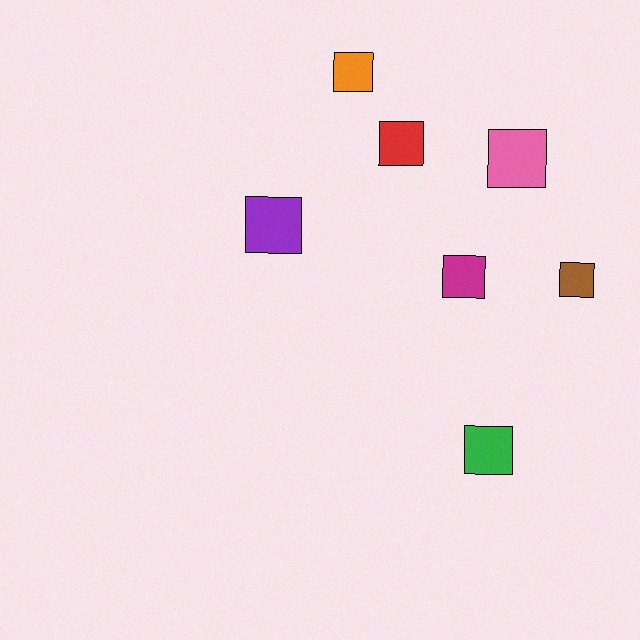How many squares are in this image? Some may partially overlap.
There are 7 squares.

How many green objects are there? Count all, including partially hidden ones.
There is 1 green object.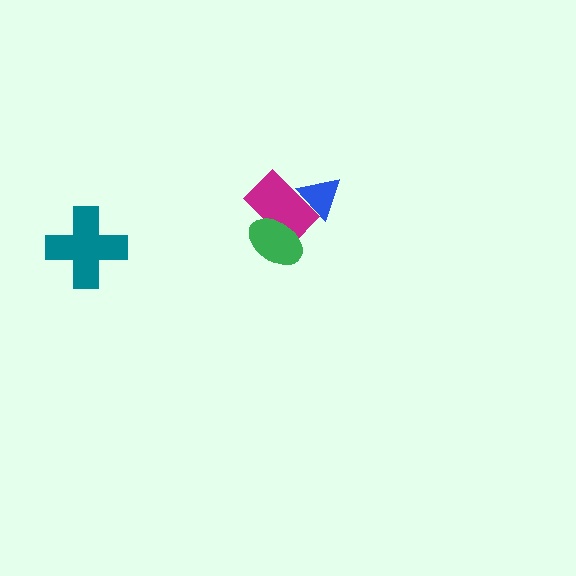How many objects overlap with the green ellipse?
1 object overlaps with the green ellipse.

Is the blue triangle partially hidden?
Yes, it is partially covered by another shape.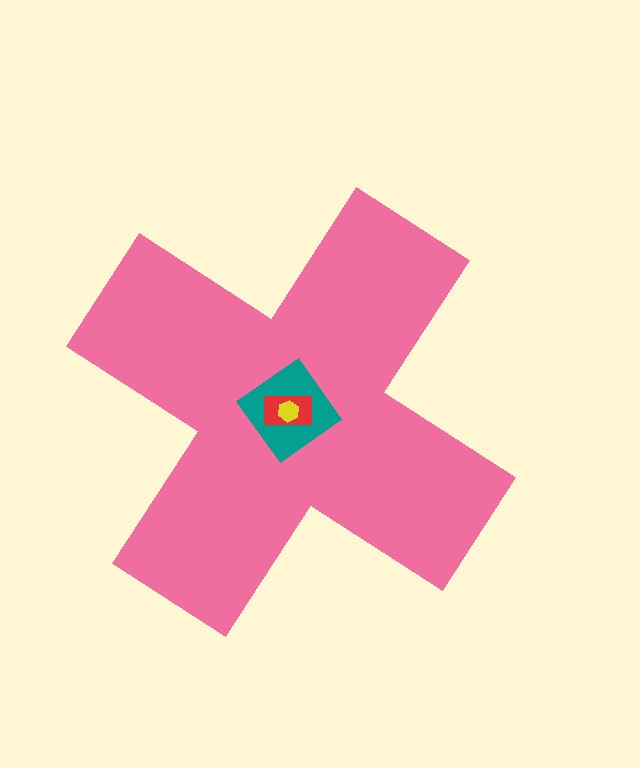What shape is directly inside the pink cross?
The teal diamond.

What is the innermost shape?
The yellow hexagon.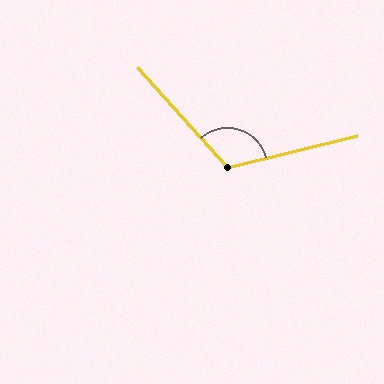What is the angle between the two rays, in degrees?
Approximately 118 degrees.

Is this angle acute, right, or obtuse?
It is obtuse.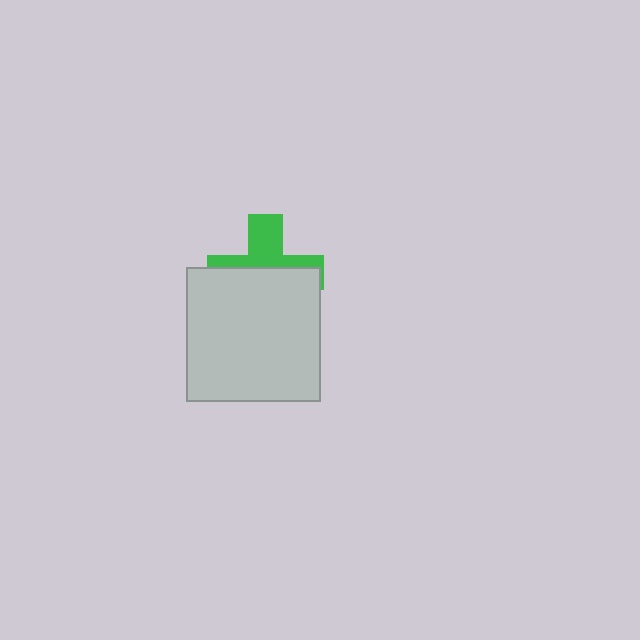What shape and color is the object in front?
The object in front is a light gray square.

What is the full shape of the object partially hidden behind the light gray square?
The partially hidden object is a green cross.